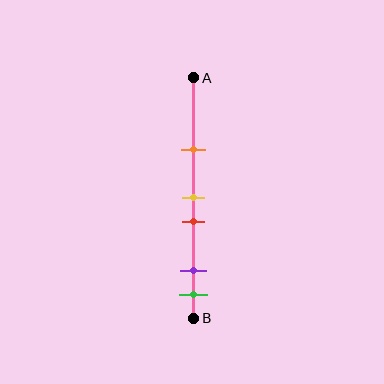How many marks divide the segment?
There are 5 marks dividing the segment.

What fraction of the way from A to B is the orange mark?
The orange mark is approximately 30% (0.3) of the way from A to B.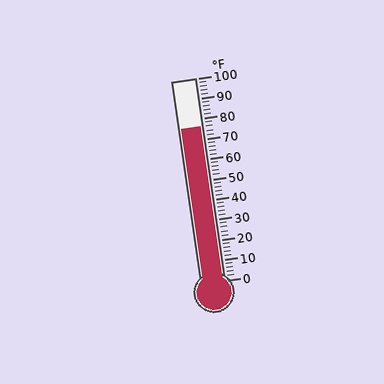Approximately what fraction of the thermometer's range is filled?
The thermometer is filled to approximately 75% of its range.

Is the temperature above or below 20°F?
The temperature is above 20°F.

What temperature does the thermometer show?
The thermometer shows approximately 76°F.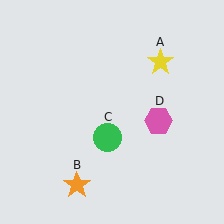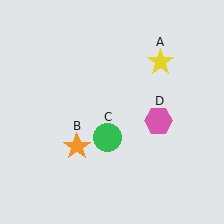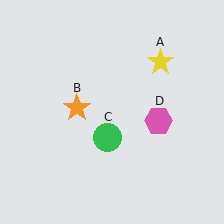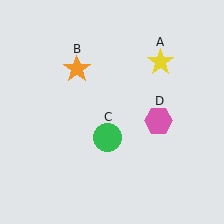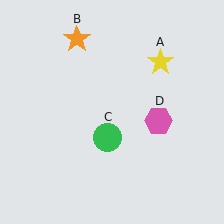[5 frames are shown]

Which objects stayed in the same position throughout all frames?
Yellow star (object A) and green circle (object C) and pink hexagon (object D) remained stationary.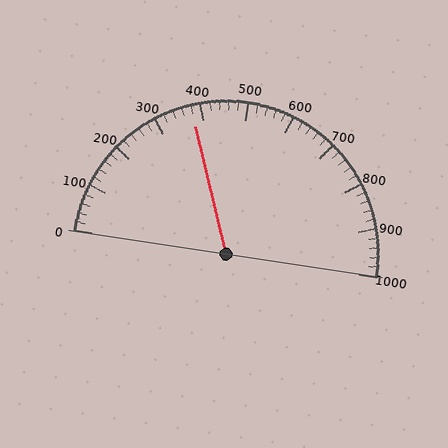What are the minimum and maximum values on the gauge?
The gauge ranges from 0 to 1000.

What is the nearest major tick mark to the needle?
The nearest major tick mark is 400.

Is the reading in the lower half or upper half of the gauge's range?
The reading is in the lower half of the range (0 to 1000).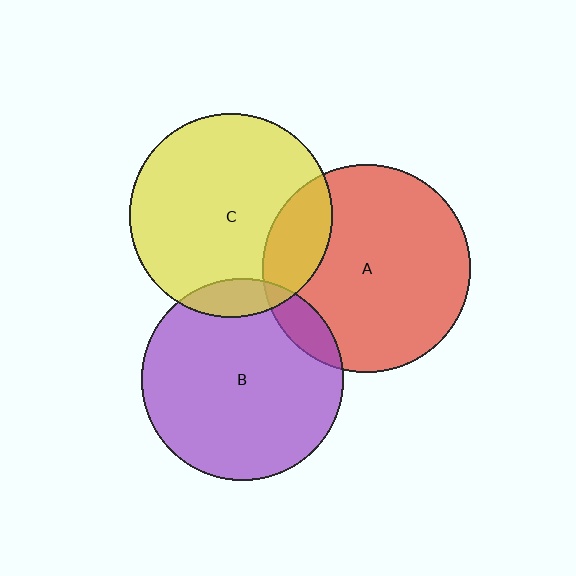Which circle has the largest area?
Circle A (red).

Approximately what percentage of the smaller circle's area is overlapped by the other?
Approximately 10%.